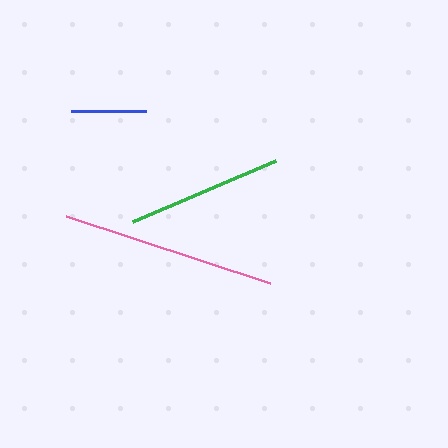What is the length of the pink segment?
The pink segment is approximately 215 pixels long.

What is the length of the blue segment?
The blue segment is approximately 75 pixels long.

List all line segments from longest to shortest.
From longest to shortest: pink, green, blue.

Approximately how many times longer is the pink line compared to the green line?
The pink line is approximately 1.4 times the length of the green line.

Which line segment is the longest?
The pink line is the longest at approximately 215 pixels.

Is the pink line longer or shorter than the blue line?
The pink line is longer than the blue line.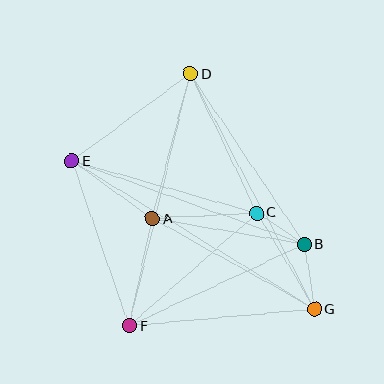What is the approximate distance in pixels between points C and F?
The distance between C and F is approximately 170 pixels.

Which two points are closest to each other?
Points B and C are closest to each other.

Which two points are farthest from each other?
Points E and G are farthest from each other.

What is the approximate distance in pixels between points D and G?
The distance between D and G is approximately 266 pixels.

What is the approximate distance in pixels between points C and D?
The distance between C and D is approximately 154 pixels.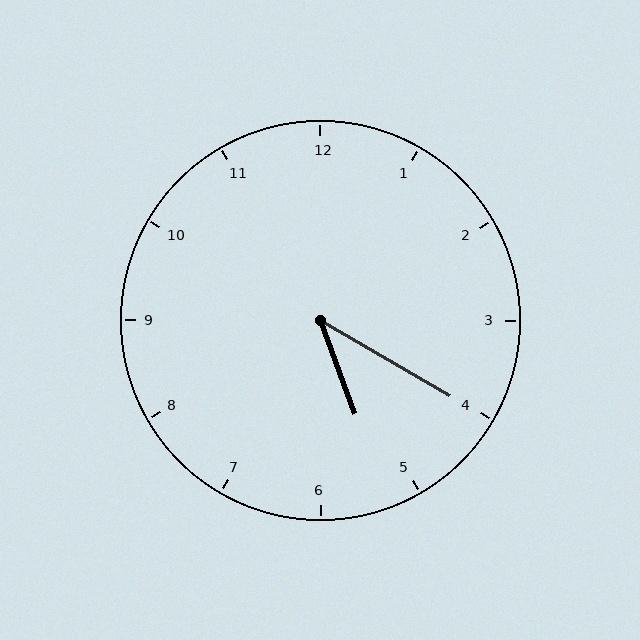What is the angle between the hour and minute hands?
Approximately 40 degrees.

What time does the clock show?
5:20.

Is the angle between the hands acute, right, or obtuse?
It is acute.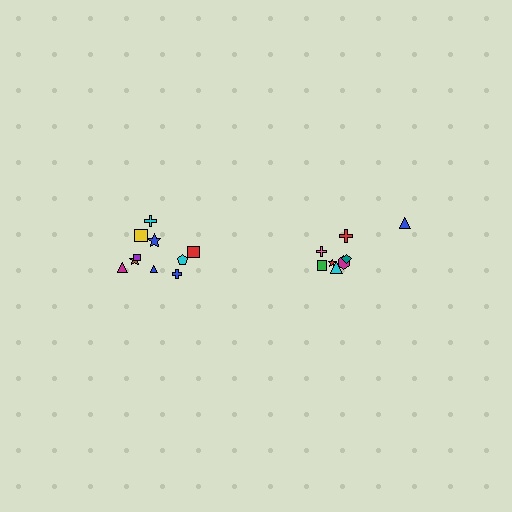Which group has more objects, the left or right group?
The left group.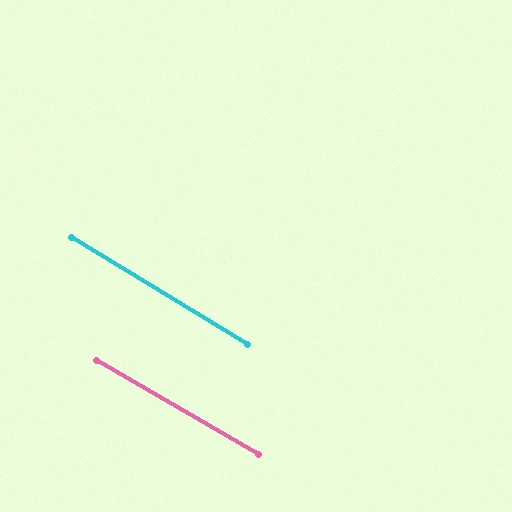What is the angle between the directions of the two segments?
Approximately 1 degree.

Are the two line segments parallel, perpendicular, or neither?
Parallel — their directions differ by only 1.2°.